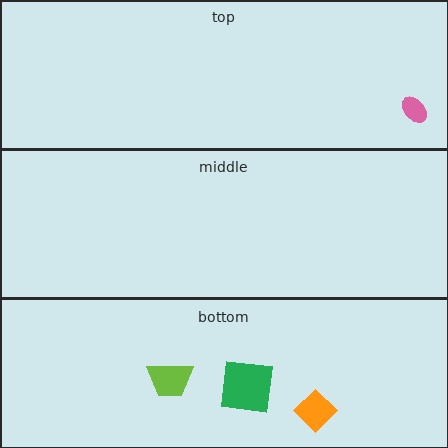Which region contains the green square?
The bottom region.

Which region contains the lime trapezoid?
The bottom region.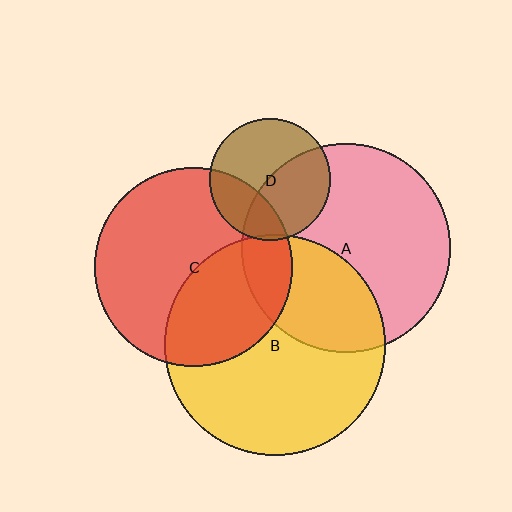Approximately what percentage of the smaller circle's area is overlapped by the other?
Approximately 30%.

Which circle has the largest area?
Circle B (yellow).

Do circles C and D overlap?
Yes.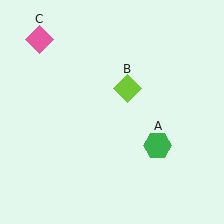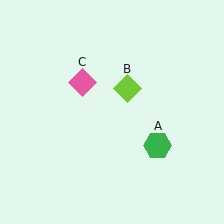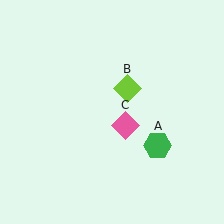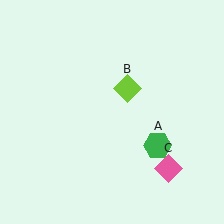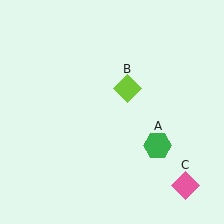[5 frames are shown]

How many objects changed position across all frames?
1 object changed position: pink diamond (object C).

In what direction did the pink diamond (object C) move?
The pink diamond (object C) moved down and to the right.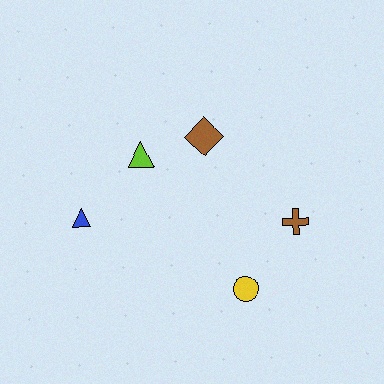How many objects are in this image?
There are 5 objects.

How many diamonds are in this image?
There is 1 diamond.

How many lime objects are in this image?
There is 1 lime object.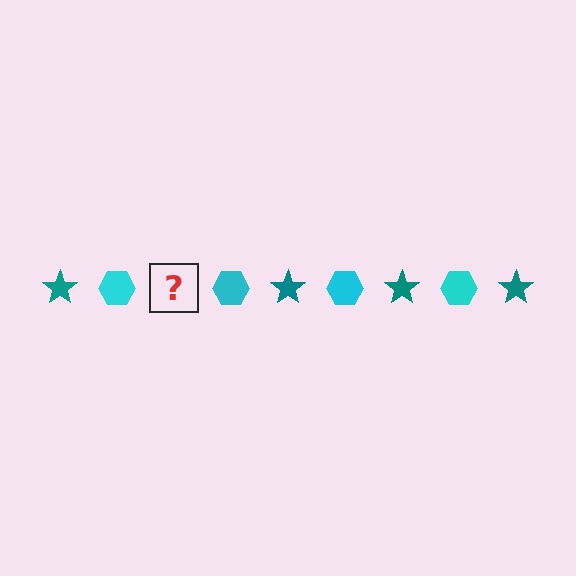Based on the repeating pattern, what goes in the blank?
The blank should be a teal star.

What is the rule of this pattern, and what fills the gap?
The rule is that the pattern alternates between teal star and cyan hexagon. The gap should be filled with a teal star.